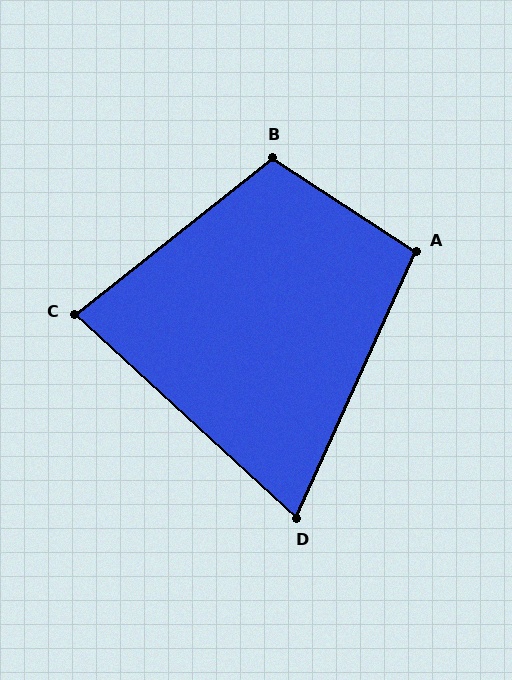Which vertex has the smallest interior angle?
D, at approximately 72 degrees.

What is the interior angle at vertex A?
Approximately 99 degrees (obtuse).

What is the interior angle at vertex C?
Approximately 81 degrees (acute).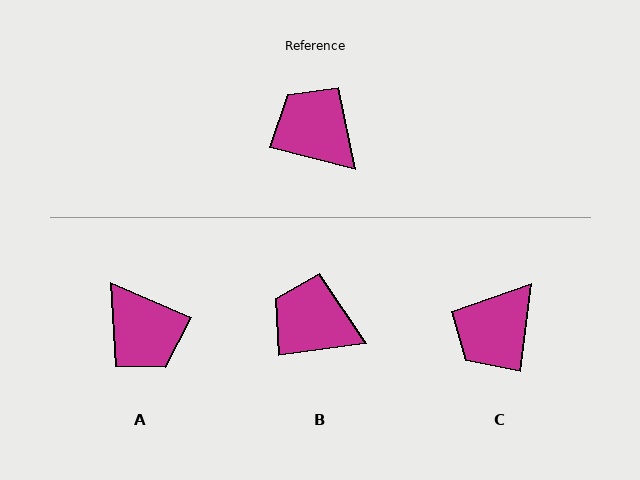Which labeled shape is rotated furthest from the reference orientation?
A, about 171 degrees away.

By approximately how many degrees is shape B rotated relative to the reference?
Approximately 22 degrees counter-clockwise.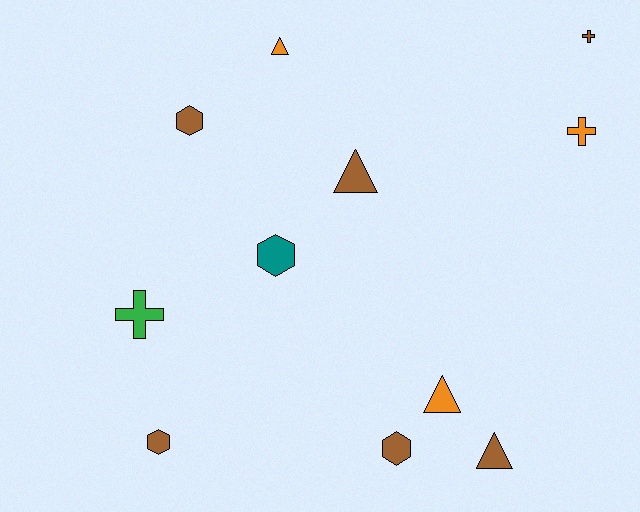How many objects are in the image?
There are 11 objects.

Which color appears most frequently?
Brown, with 6 objects.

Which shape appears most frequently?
Hexagon, with 4 objects.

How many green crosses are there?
There is 1 green cross.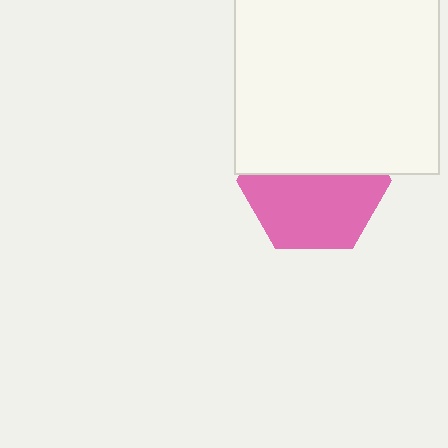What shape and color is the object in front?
The object in front is a white square.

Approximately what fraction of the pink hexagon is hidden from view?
Roughly 45% of the pink hexagon is hidden behind the white square.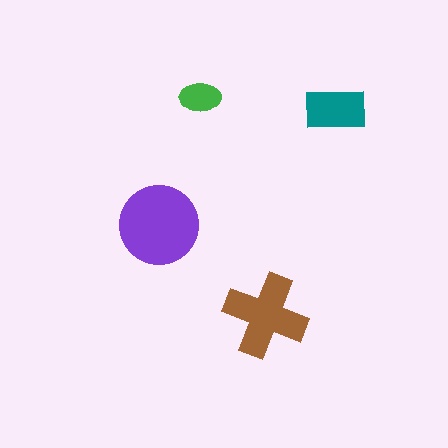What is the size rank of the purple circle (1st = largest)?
1st.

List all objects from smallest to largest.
The green ellipse, the teal rectangle, the brown cross, the purple circle.